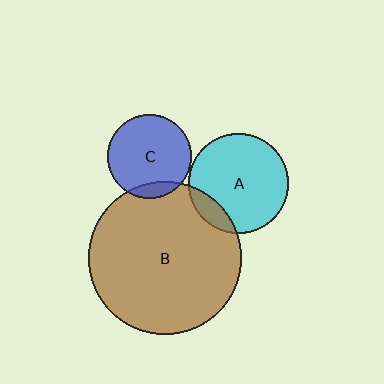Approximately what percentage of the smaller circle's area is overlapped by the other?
Approximately 15%.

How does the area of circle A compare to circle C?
Approximately 1.4 times.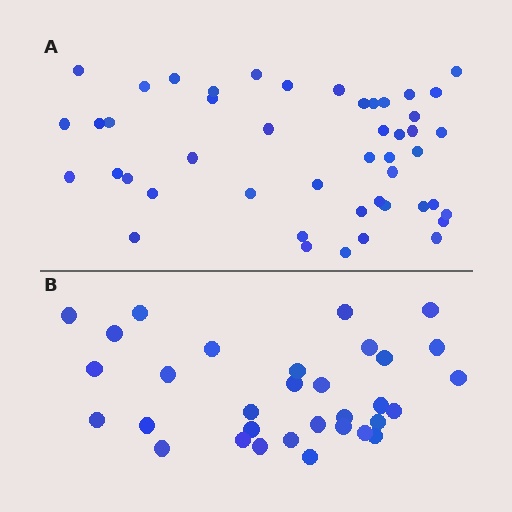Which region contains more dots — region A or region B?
Region A (the top region) has more dots.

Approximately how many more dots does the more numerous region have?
Region A has approximately 15 more dots than region B.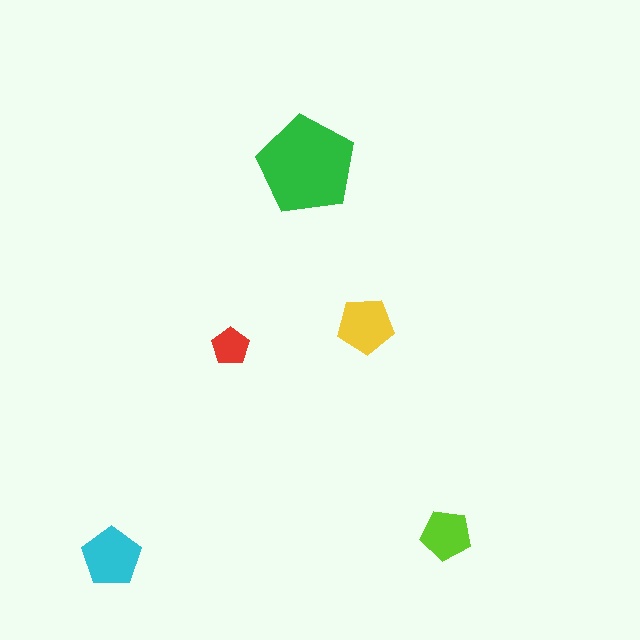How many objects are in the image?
There are 5 objects in the image.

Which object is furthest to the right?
The lime pentagon is rightmost.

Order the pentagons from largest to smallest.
the green one, the cyan one, the yellow one, the lime one, the red one.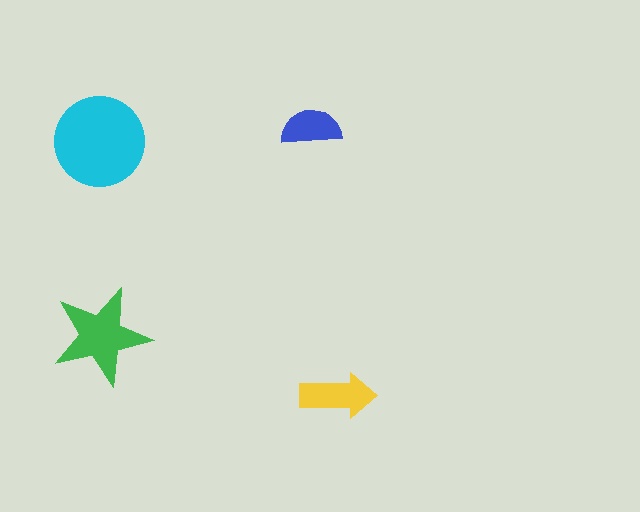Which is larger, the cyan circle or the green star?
The cyan circle.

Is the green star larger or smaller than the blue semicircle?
Larger.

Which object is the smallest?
The blue semicircle.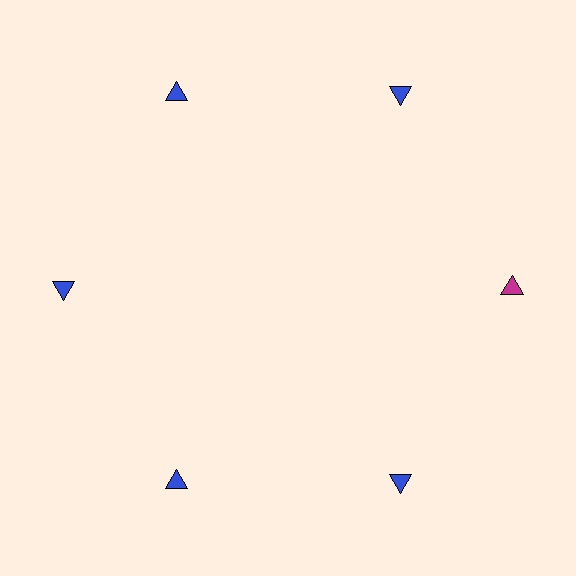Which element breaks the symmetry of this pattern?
The magenta triangle at roughly the 3 o'clock position breaks the symmetry. All other shapes are blue triangles.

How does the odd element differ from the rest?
It has a different color: magenta instead of blue.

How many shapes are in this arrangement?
There are 6 shapes arranged in a ring pattern.